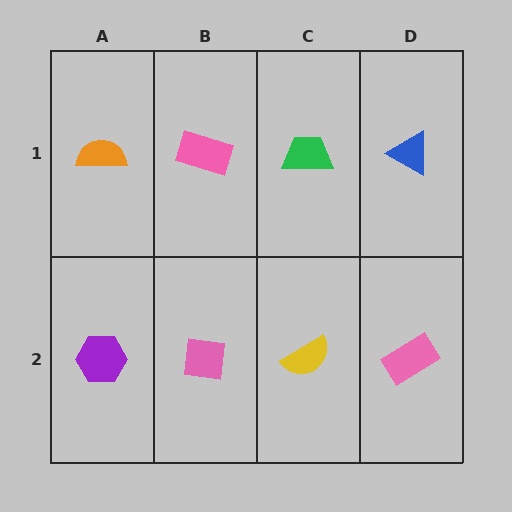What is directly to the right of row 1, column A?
A pink rectangle.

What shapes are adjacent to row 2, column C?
A green trapezoid (row 1, column C), a pink square (row 2, column B), a pink rectangle (row 2, column D).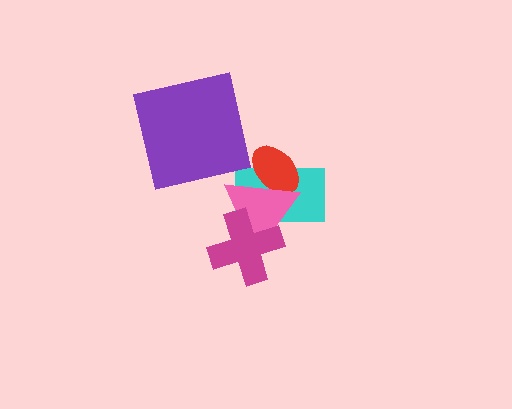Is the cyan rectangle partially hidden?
Yes, it is partially covered by another shape.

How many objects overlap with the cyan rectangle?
3 objects overlap with the cyan rectangle.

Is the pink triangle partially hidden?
Yes, it is partially covered by another shape.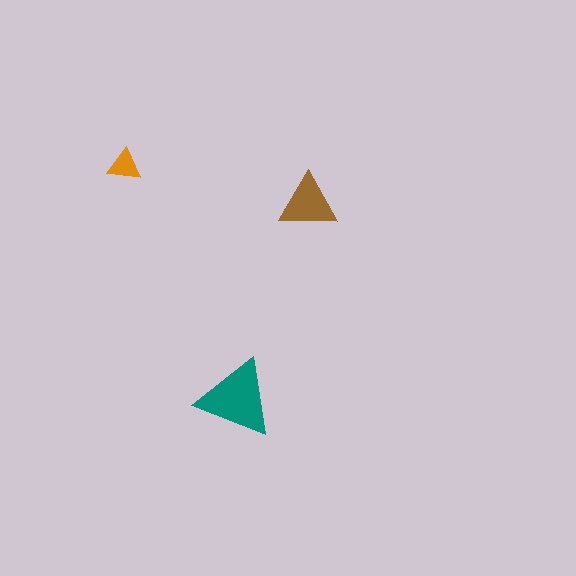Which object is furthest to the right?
The brown triangle is rightmost.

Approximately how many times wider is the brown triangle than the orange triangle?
About 1.5 times wider.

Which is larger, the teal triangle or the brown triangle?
The teal one.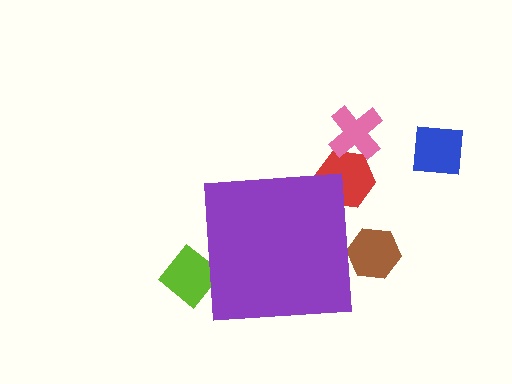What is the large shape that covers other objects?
A purple square.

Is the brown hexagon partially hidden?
Yes, the brown hexagon is partially hidden behind the purple square.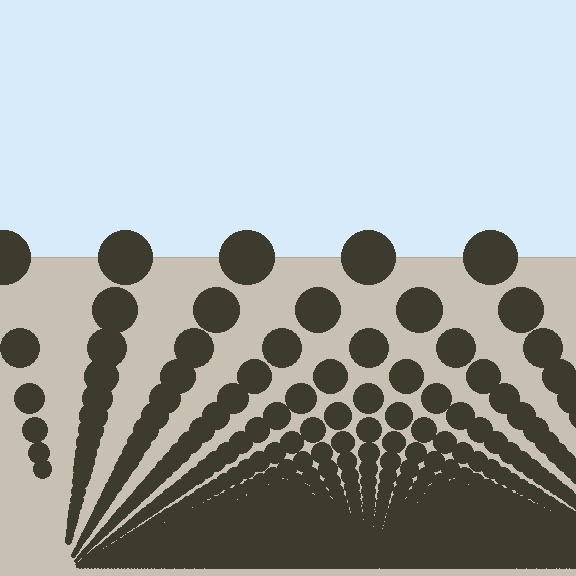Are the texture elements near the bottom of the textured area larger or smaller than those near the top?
Smaller. The gradient is inverted — elements near the bottom are smaller and denser.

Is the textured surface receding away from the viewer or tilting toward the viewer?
The surface appears to tilt toward the viewer. Texture elements get larger and sparser toward the top.